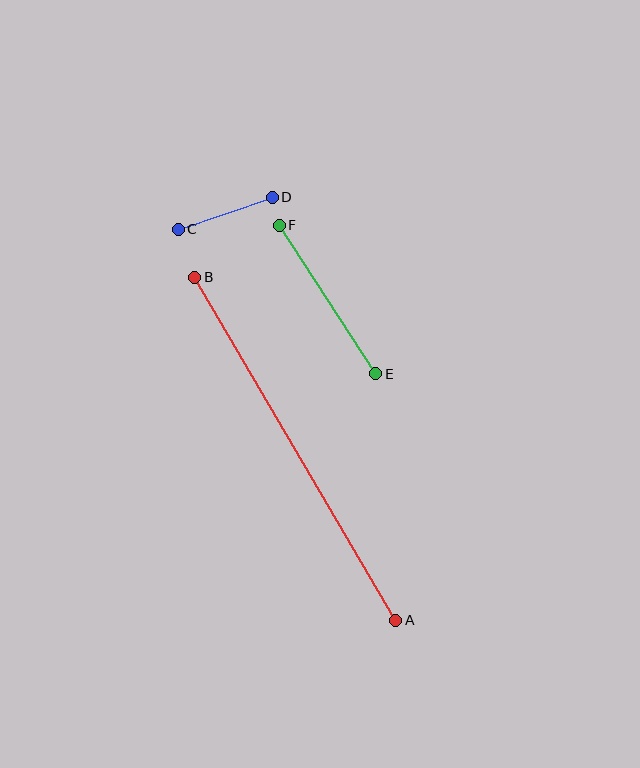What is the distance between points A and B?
The distance is approximately 398 pixels.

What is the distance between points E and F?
The distance is approximately 177 pixels.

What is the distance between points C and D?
The distance is approximately 99 pixels.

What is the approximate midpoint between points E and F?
The midpoint is at approximately (327, 299) pixels.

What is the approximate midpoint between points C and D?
The midpoint is at approximately (225, 213) pixels.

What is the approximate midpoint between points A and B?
The midpoint is at approximately (295, 449) pixels.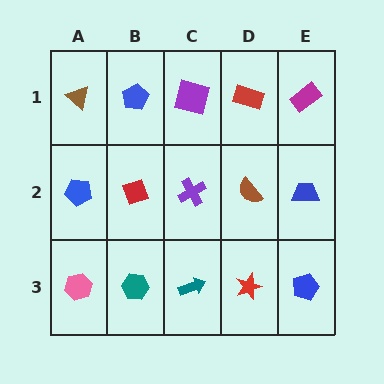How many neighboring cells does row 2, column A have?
3.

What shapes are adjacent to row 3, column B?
A red diamond (row 2, column B), a pink hexagon (row 3, column A), a teal arrow (row 3, column C).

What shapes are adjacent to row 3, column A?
A blue pentagon (row 2, column A), a teal hexagon (row 3, column B).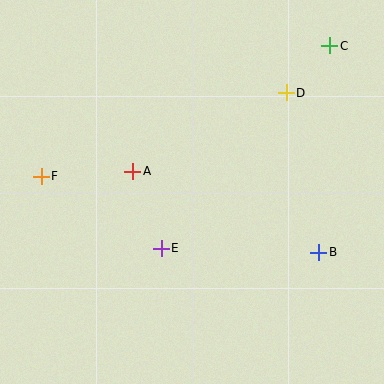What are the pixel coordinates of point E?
Point E is at (161, 248).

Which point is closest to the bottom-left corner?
Point E is closest to the bottom-left corner.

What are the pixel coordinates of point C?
Point C is at (330, 46).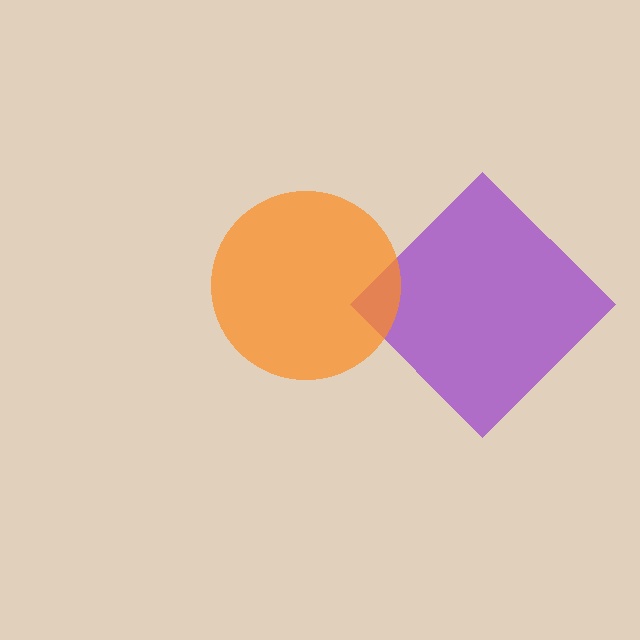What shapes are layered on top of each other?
The layered shapes are: a purple diamond, an orange circle.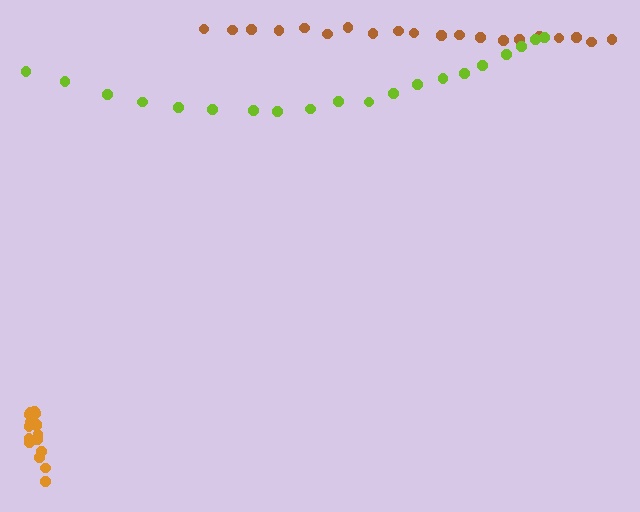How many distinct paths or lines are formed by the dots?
There are 3 distinct paths.